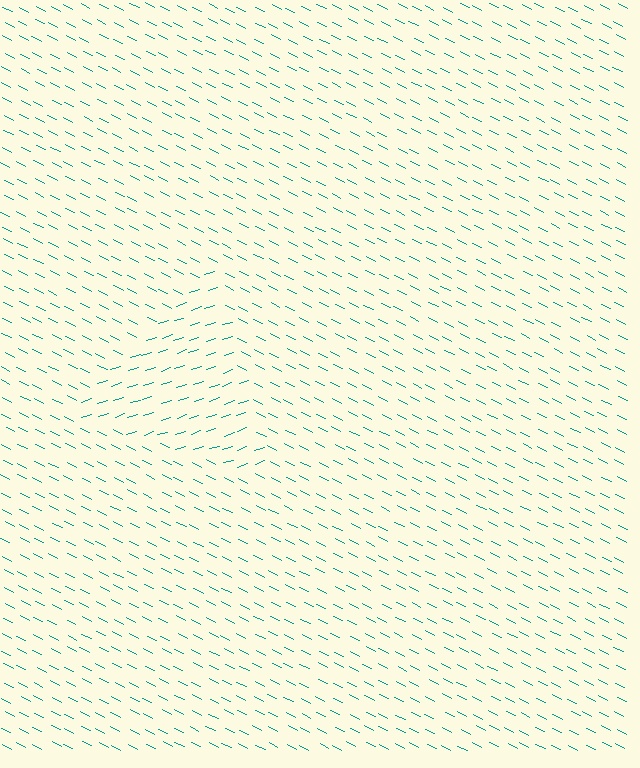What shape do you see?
I see a triangle.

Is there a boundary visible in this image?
Yes, there is a texture boundary formed by a change in line orientation.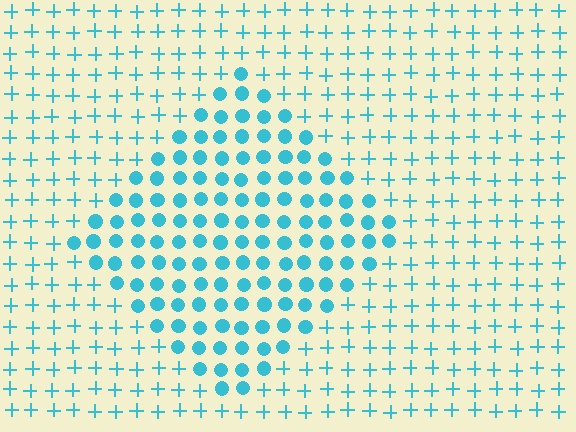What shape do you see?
I see a diamond.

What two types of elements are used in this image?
The image uses circles inside the diamond region and plus signs outside it.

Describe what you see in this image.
The image is filled with small cyan elements arranged in a uniform grid. A diamond-shaped region contains circles, while the surrounding area contains plus signs. The boundary is defined purely by the change in element shape.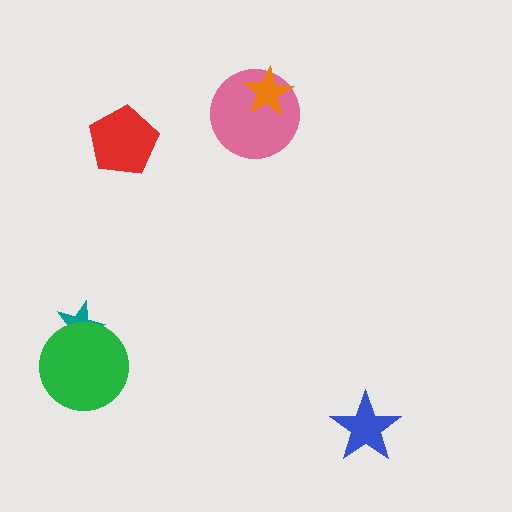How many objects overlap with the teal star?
1 object overlaps with the teal star.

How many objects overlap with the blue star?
0 objects overlap with the blue star.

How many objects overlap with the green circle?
1 object overlaps with the green circle.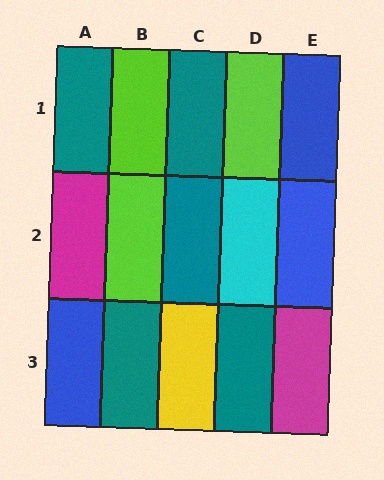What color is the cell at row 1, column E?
Blue.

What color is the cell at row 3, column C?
Yellow.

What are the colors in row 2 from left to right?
Magenta, lime, teal, cyan, blue.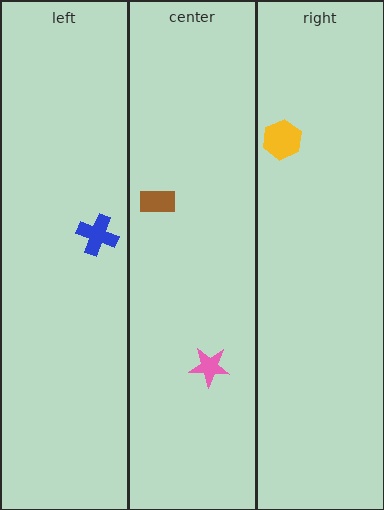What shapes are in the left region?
The blue cross.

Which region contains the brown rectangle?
The center region.